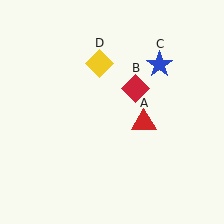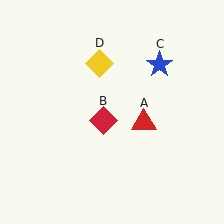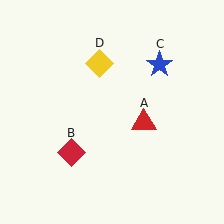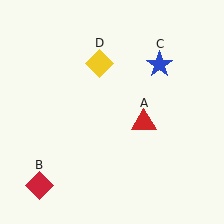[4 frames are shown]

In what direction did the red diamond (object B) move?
The red diamond (object B) moved down and to the left.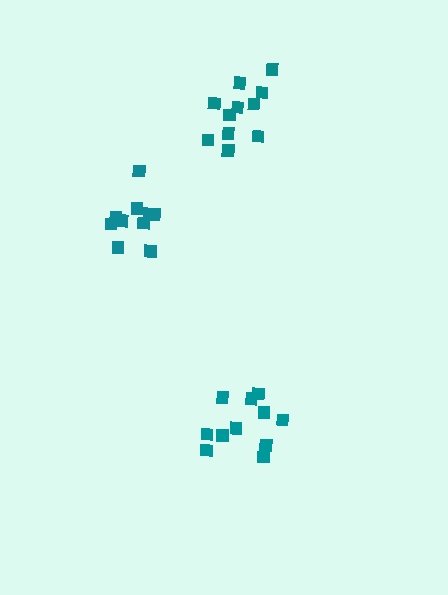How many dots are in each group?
Group 1: 11 dots, Group 2: 10 dots, Group 3: 11 dots (32 total).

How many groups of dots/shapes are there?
There are 3 groups.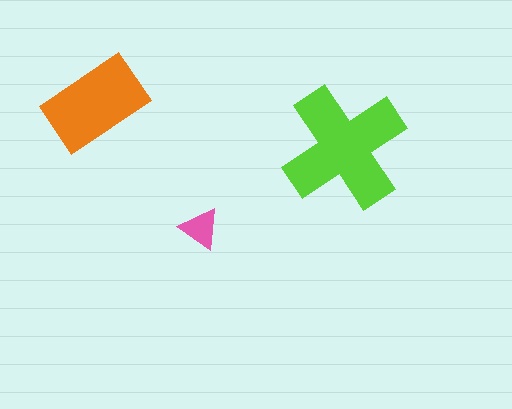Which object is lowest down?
The pink triangle is bottommost.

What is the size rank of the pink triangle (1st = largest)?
3rd.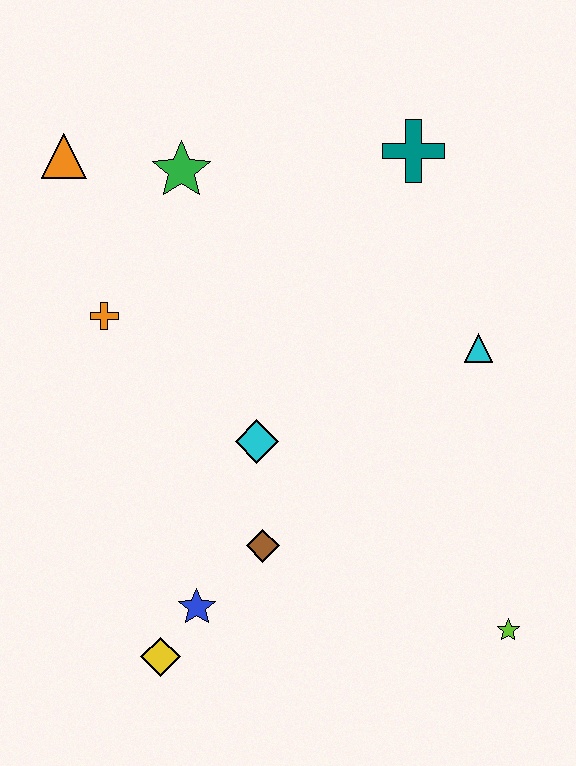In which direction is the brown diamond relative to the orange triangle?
The brown diamond is below the orange triangle.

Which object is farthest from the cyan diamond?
The orange triangle is farthest from the cyan diamond.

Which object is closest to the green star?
The orange triangle is closest to the green star.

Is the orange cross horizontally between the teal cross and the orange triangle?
Yes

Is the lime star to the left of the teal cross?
No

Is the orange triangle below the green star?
No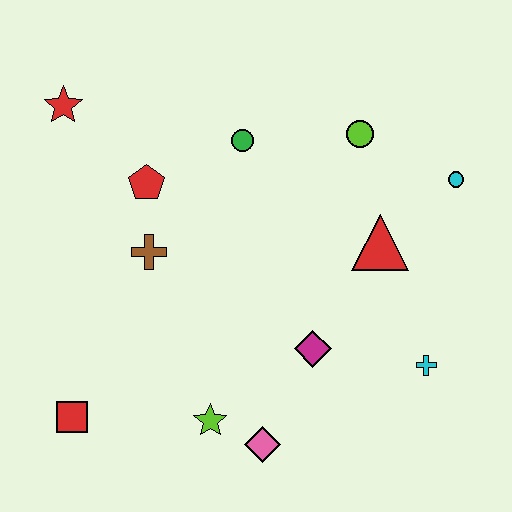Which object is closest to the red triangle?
The cyan circle is closest to the red triangle.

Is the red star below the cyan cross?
No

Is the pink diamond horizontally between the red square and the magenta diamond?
Yes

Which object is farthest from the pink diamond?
The red star is farthest from the pink diamond.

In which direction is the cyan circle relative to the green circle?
The cyan circle is to the right of the green circle.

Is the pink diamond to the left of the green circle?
No